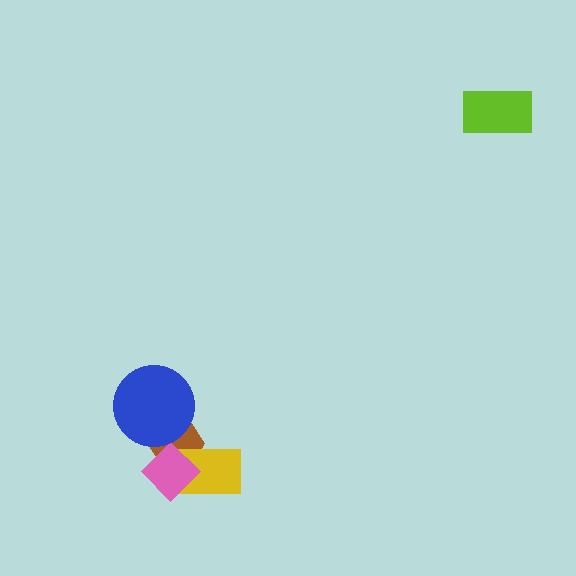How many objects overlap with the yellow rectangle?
2 objects overlap with the yellow rectangle.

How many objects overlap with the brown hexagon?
3 objects overlap with the brown hexagon.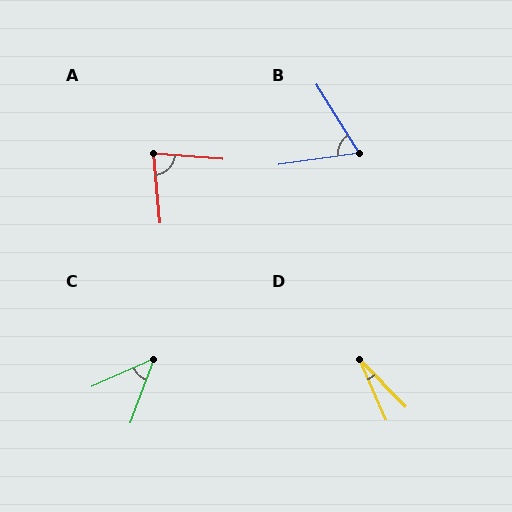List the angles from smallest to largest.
D (21°), C (46°), B (66°), A (80°).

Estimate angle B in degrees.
Approximately 66 degrees.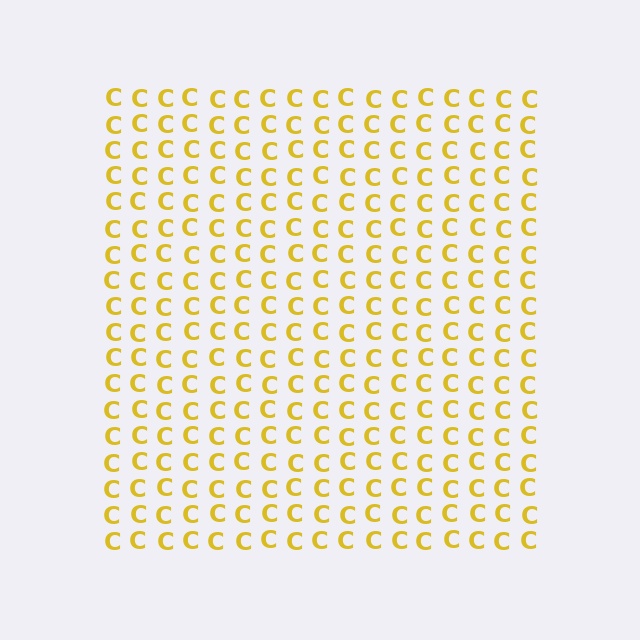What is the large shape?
The large shape is a square.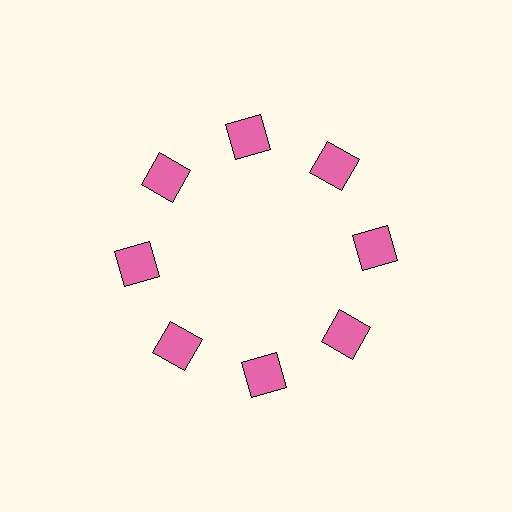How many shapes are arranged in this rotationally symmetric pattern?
There are 8 shapes, arranged in 8 groups of 1.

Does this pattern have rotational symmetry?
Yes, this pattern has 8-fold rotational symmetry. It looks the same after rotating 45 degrees around the center.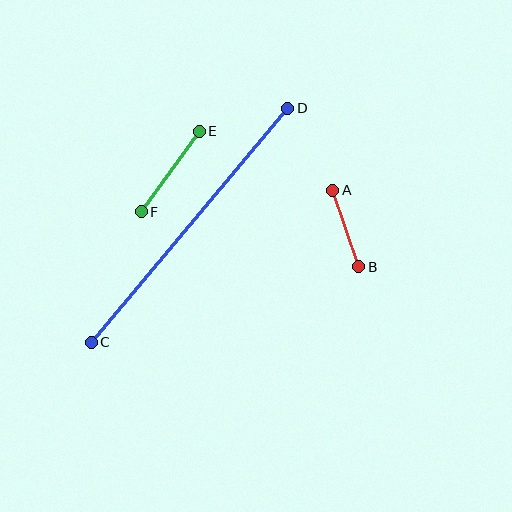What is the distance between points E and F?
The distance is approximately 99 pixels.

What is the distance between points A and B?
The distance is approximately 81 pixels.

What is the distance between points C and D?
The distance is approximately 305 pixels.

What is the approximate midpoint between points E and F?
The midpoint is at approximately (170, 171) pixels.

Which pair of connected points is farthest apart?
Points C and D are farthest apart.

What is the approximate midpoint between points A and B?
The midpoint is at approximately (346, 229) pixels.